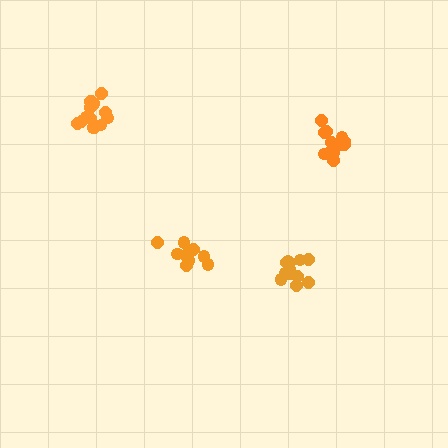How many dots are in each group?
Group 1: 12 dots, Group 2: 11 dots, Group 3: 13 dots, Group 4: 15 dots (51 total).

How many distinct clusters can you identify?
There are 4 distinct clusters.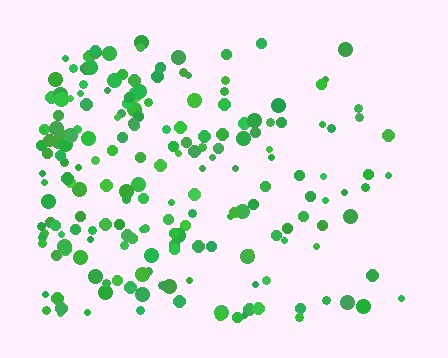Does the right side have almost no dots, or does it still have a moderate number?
Still a moderate number, just noticeably fewer than the left.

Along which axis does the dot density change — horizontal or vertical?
Horizontal.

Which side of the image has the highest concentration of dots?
The left.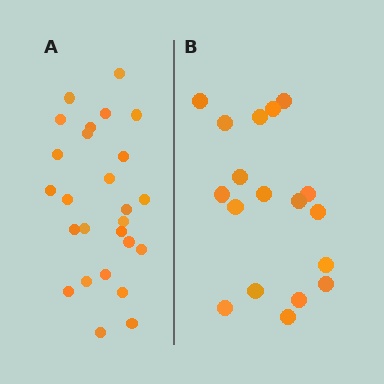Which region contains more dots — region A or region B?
Region A (the left region) has more dots.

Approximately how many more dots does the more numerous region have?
Region A has roughly 8 or so more dots than region B.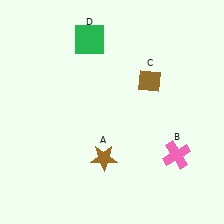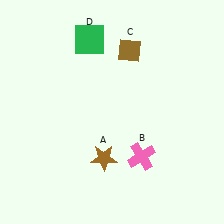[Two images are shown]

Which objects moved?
The objects that moved are: the pink cross (B), the brown diamond (C).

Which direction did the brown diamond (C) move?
The brown diamond (C) moved up.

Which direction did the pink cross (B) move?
The pink cross (B) moved left.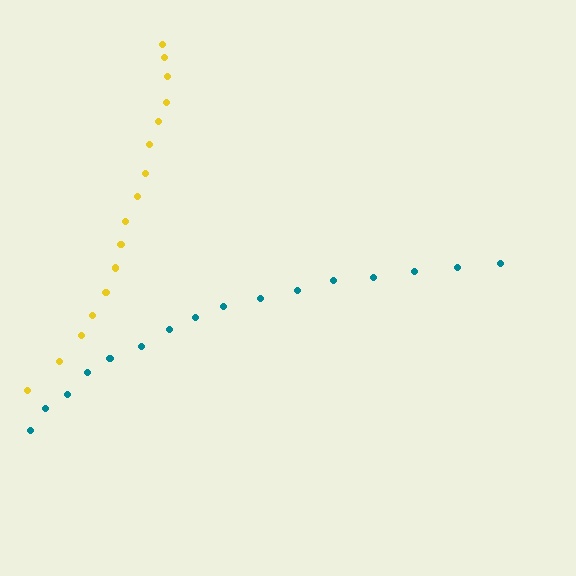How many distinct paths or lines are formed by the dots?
There are 2 distinct paths.